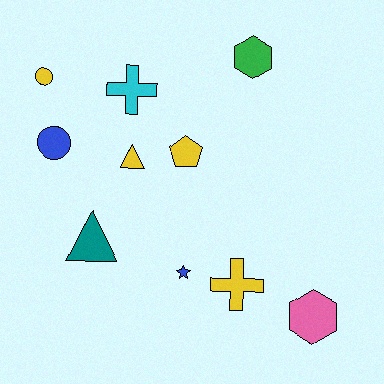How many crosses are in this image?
There are 2 crosses.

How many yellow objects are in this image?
There are 4 yellow objects.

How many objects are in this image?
There are 10 objects.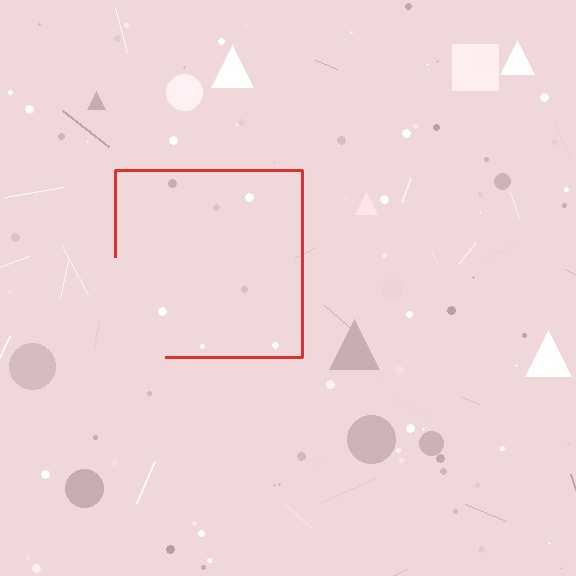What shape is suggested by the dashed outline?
The dashed outline suggests a square.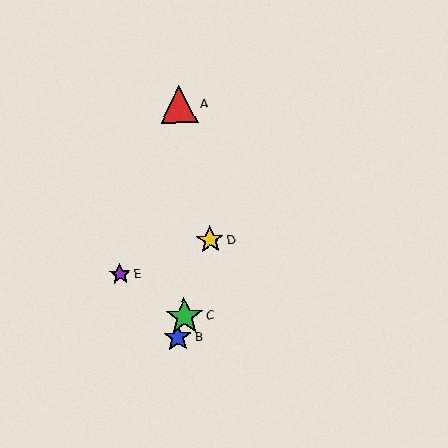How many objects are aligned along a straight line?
3 objects (B, C, D) are aligned along a straight line.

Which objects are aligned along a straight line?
Objects B, C, D are aligned along a straight line.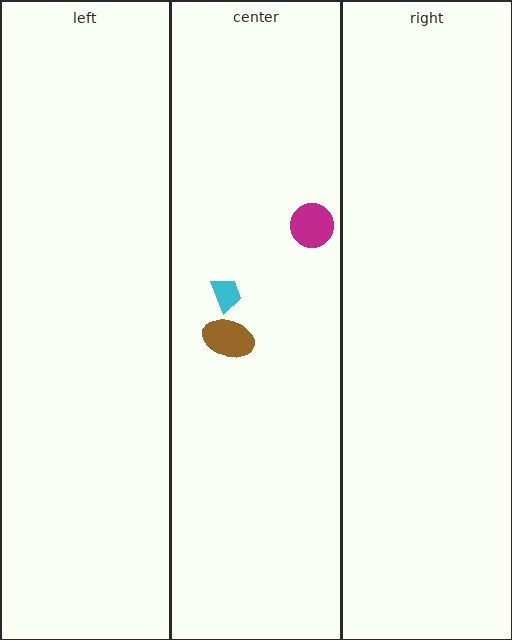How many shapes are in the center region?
3.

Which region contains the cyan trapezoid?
The center region.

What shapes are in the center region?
The cyan trapezoid, the brown ellipse, the magenta circle.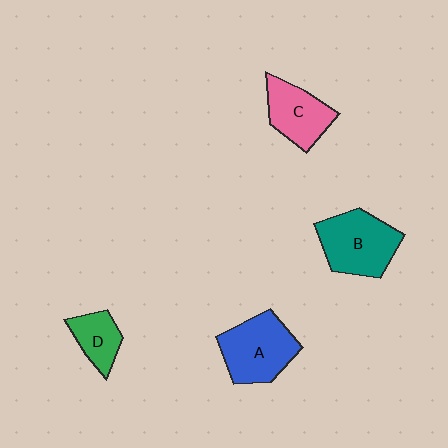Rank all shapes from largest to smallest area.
From largest to smallest: B (teal), A (blue), C (pink), D (green).